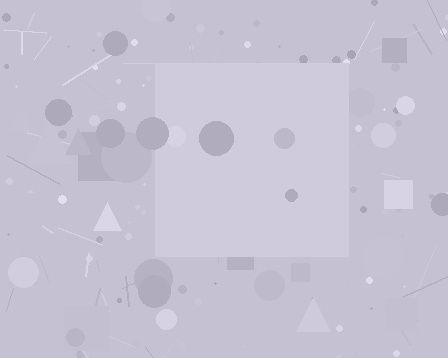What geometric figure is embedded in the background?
A square is embedded in the background.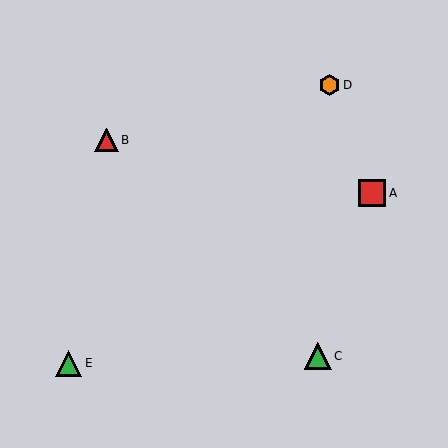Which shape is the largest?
The red square (labeled A) is the largest.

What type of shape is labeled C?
Shape C is a green triangle.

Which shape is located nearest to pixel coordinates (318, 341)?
The green triangle (labeled C) at (318, 356) is nearest to that location.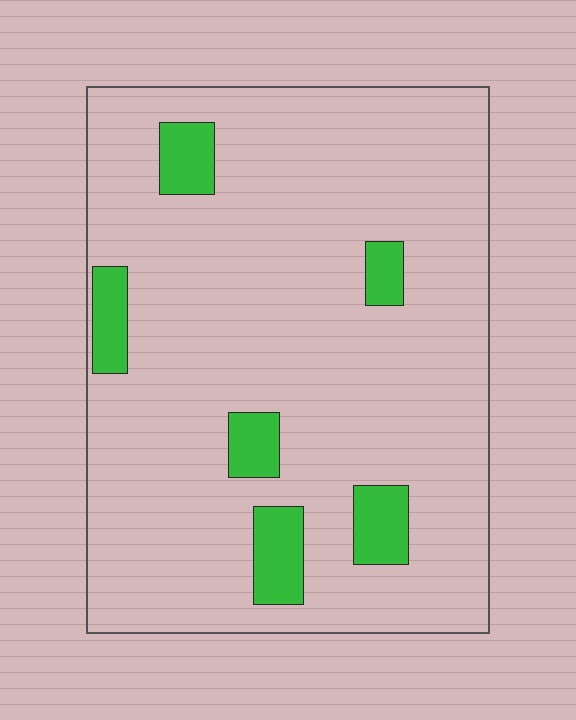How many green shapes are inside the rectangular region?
6.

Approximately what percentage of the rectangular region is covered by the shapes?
Approximately 10%.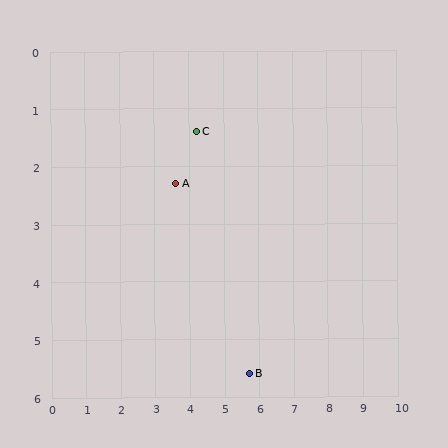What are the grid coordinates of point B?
Point B is at approximately (5.7, 5.6).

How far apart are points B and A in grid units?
Points B and A are about 3.9 grid units apart.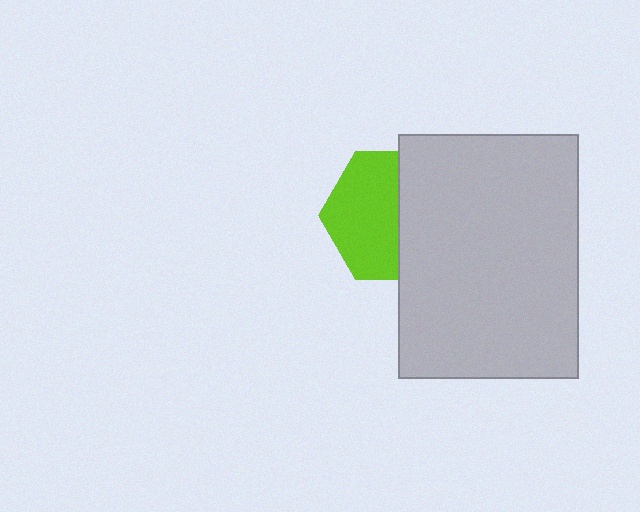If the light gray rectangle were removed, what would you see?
You would see the complete lime hexagon.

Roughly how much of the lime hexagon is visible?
About half of it is visible (roughly 54%).